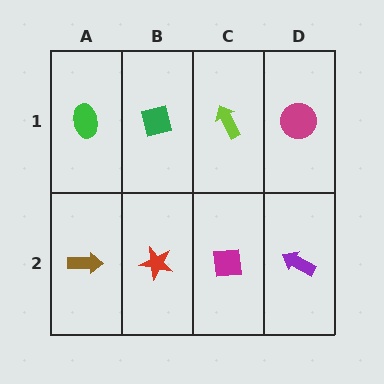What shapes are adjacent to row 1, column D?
A purple arrow (row 2, column D), a lime arrow (row 1, column C).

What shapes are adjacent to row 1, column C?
A magenta square (row 2, column C), a green square (row 1, column B), a magenta circle (row 1, column D).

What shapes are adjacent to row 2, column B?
A green square (row 1, column B), a brown arrow (row 2, column A), a magenta square (row 2, column C).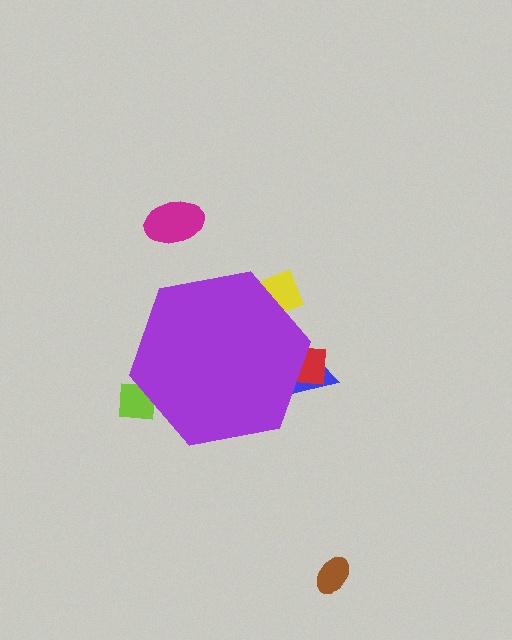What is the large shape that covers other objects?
A purple hexagon.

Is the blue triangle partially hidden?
Yes, the blue triangle is partially hidden behind the purple hexagon.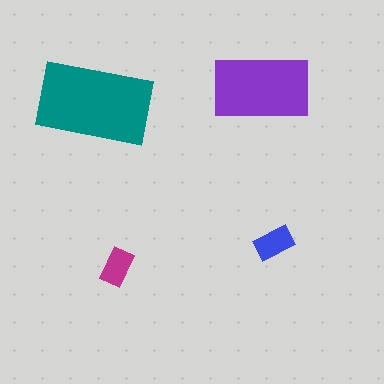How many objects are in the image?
There are 4 objects in the image.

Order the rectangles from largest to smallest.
the teal one, the purple one, the blue one, the magenta one.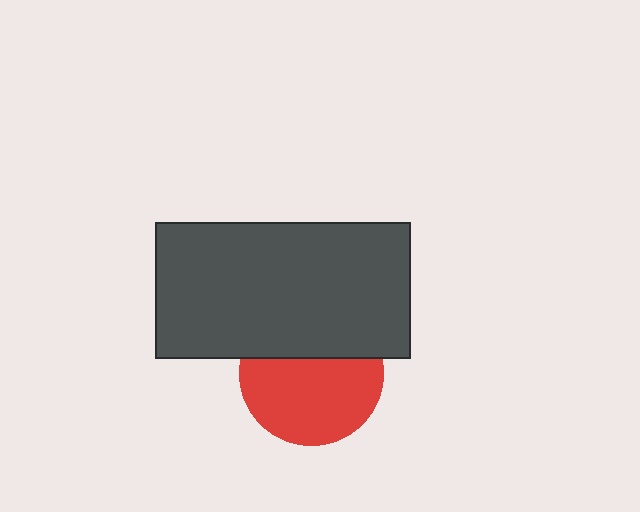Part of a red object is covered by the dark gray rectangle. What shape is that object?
It is a circle.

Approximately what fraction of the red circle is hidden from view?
Roughly 38% of the red circle is hidden behind the dark gray rectangle.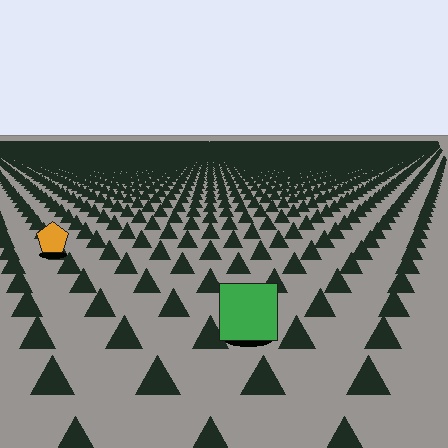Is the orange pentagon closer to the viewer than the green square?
No. The green square is closer — you can tell from the texture gradient: the ground texture is coarser near it.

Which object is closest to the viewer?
The green square is closest. The texture marks near it are larger and more spread out.